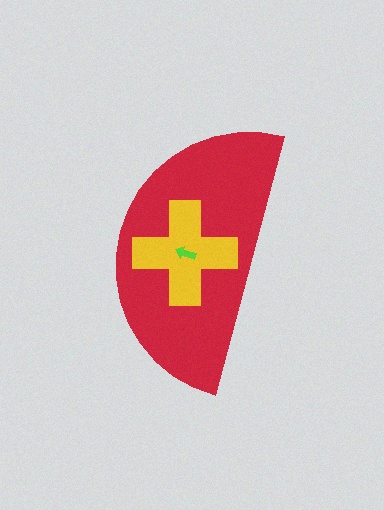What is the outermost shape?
The red semicircle.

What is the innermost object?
The lime arrow.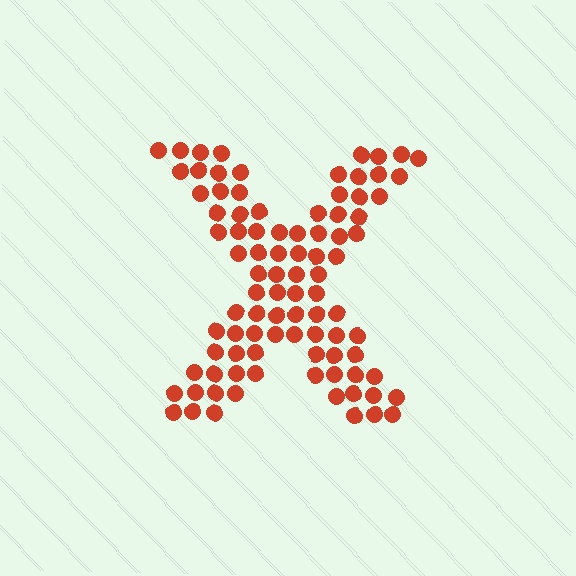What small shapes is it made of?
It is made of small circles.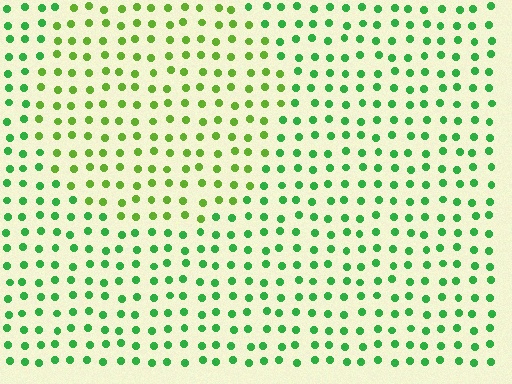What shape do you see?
I see a circle.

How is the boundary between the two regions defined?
The boundary is defined purely by a slight shift in hue (about 33 degrees). Spacing, size, and orientation are identical on both sides.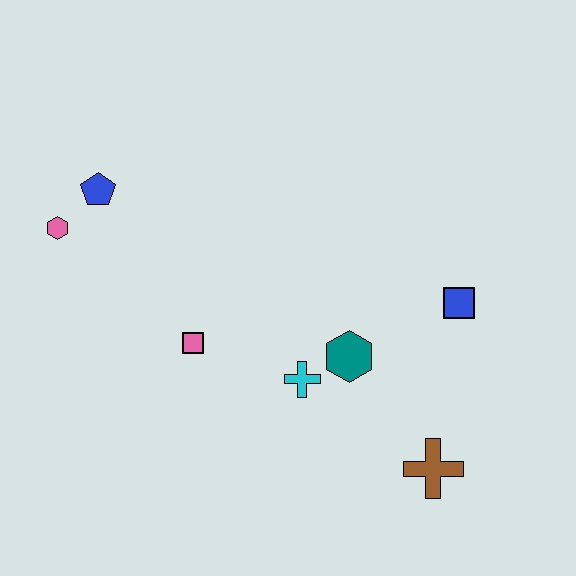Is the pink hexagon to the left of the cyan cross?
Yes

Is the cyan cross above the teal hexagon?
No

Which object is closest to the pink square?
The cyan cross is closest to the pink square.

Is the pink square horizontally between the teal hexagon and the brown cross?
No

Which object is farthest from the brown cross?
The pink hexagon is farthest from the brown cross.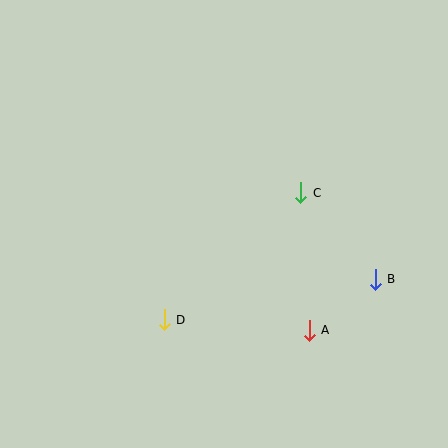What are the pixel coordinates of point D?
Point D is at (164, 320).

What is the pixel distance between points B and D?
The distance between B and D is 215 pixels.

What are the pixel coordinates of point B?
Point B is at (375, 279).